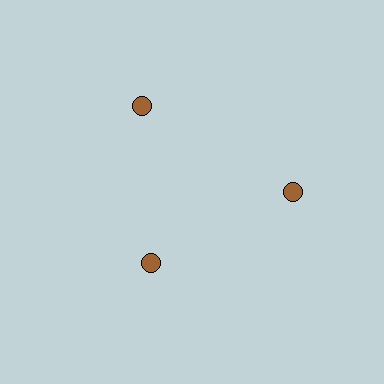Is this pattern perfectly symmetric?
No. The 3 brown circles are arranged in a ring, but one element near the 7 o'clock position is pulled inward toward the center, breaking the 3-fold rotational symmetry.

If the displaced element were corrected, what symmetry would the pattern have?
It would have 3-fold rotational symmetry — the pattern would map onto itself every 120 degrees.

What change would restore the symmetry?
The symmetry would be restored by moving it outward, back onto the ring so that all 3 circles sit at equal angles and equal distance from the center.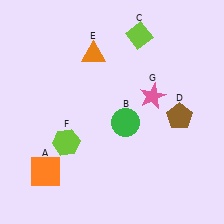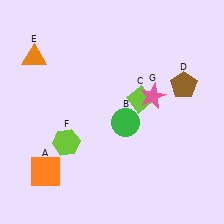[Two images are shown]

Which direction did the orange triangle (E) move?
The orange triangle (E) moved left.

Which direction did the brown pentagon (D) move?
The brown pentagon (D) moved up.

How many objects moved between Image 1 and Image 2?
3 objects moved between the two images.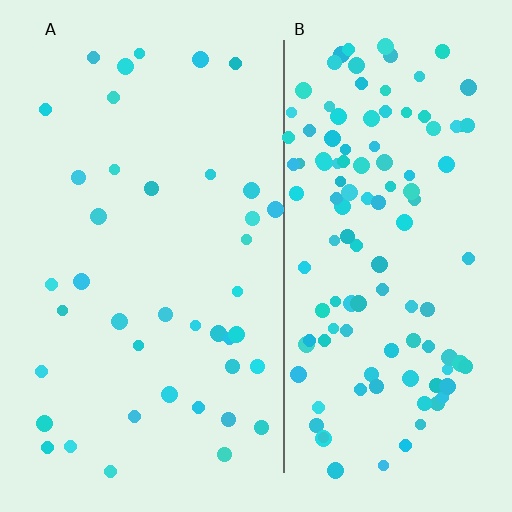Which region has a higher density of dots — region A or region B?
B (the right).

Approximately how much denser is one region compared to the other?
Approximately 3.0× — region B over region A.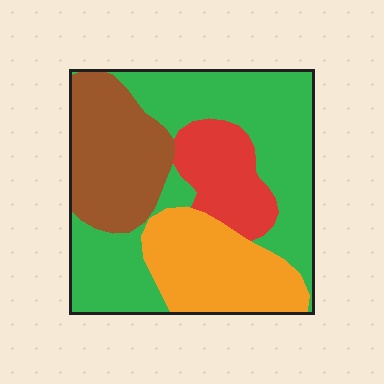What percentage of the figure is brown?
Brown covers around 20% of the figure.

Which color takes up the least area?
Red, at roughly 15%.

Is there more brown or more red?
Brown.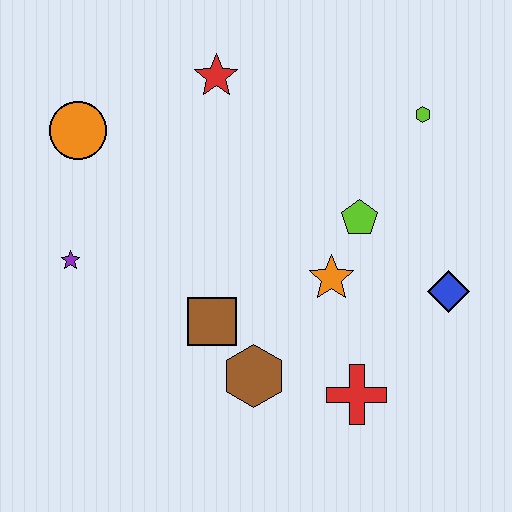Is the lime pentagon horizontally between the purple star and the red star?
No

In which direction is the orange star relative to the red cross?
The orange star is above the red cross.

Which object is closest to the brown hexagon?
The brown square is closest to the brown hexagon.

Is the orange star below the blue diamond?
No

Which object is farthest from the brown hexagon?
The lime hexagon is farthest from the brown hexagon.